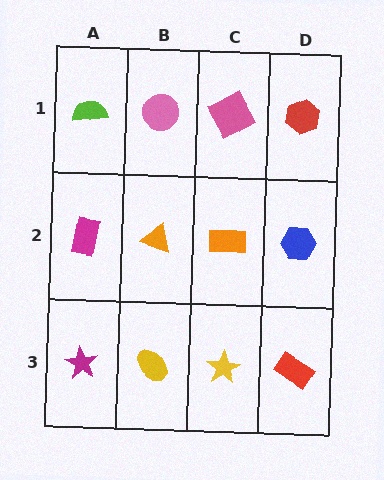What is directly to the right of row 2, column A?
An orange triangle.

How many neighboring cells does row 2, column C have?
4.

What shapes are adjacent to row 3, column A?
A magenta rectangle (row 2, column A), a yellow ellipse (row 3, column B).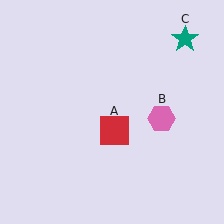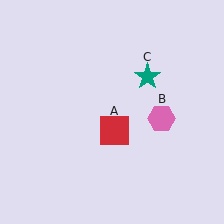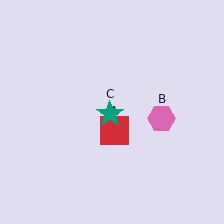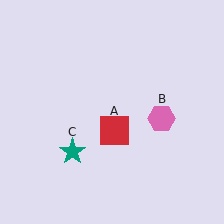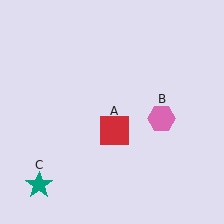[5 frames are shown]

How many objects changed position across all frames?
1 object changed position: teal star (object C).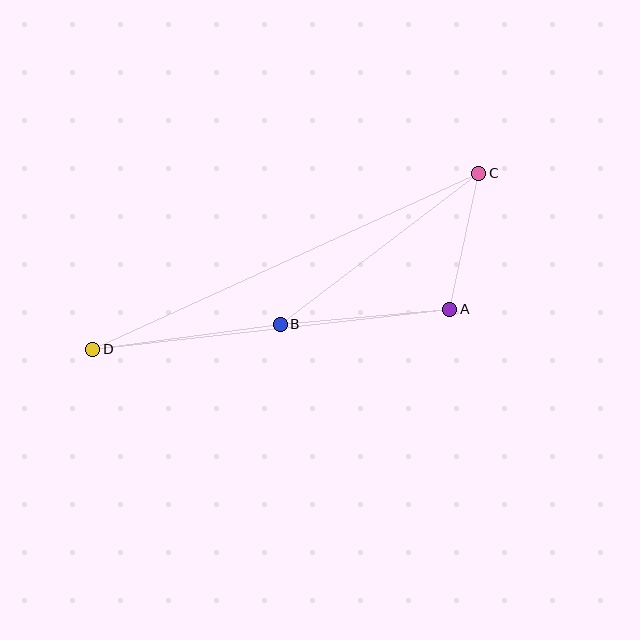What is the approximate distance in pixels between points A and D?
The distance between A and D is approximately 359 pixels.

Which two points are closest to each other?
Points A and C are closest to each other.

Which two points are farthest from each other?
Points C and D are farthest from each other.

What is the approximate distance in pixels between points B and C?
The distance between B and C is approximately 249 pixels.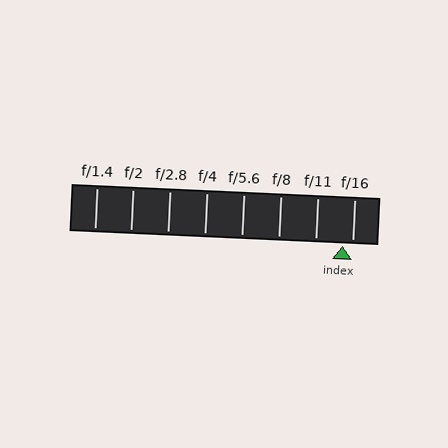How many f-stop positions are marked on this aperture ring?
There are 8 f-stop positions marked.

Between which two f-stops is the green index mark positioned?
The index mark is between f/11 and f/16.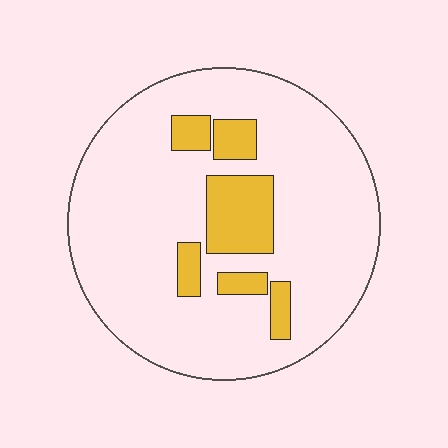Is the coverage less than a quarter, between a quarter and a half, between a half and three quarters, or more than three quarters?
Less than a quarter.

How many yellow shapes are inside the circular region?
6.